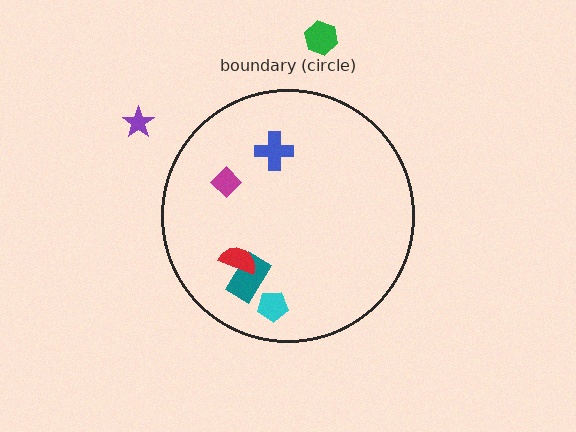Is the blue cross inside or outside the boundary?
Inside.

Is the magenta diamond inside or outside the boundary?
Inside.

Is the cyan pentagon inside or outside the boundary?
Inside.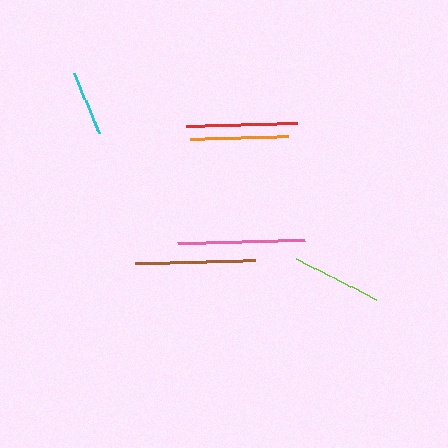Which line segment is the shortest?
The cyan line is the shortest at approximately 65 pixels.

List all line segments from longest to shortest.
From longest to shortest: pink, brown, red, orange, lime, cyan.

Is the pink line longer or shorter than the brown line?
The pink line is longer than the brown line.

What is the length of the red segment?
The red segment is approximately 111 pixels long.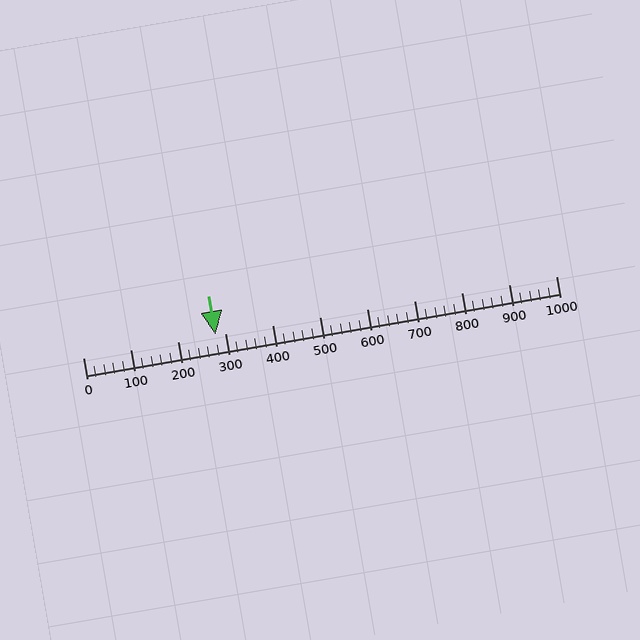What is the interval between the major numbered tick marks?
The major tick marks are spaced 100 units apart.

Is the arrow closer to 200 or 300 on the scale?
The arrow is closer to 300.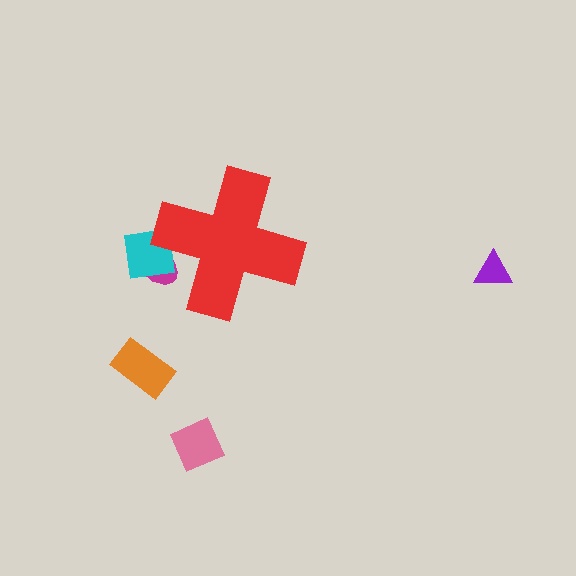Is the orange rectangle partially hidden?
No, the orange rectangle is fully visible.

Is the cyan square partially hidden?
Yes, the cyan square is partially hidden behind the red cross.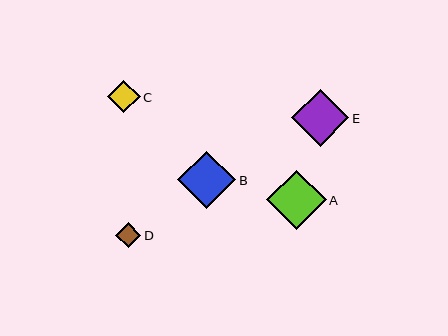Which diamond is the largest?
Diamond A is the largest with a size of approximately 59 pixels.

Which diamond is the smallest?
Diamond D is the smallest with a size of approximately 25 pixels.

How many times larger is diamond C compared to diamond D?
Diamond C is approximately 1.3 times the size of diamond D.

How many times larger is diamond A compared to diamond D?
Diamond A is approximately 2.4 times the size of diamond D.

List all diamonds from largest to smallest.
From largest to smallest: A, B, E, C, D.